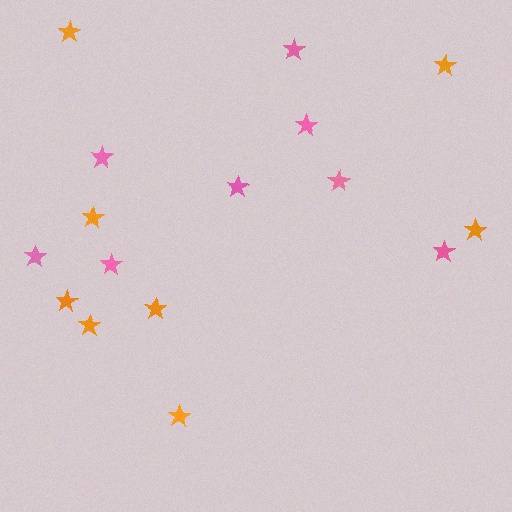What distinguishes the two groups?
There are 2 groups: one group of orange stars (8) and one group of pink stars (8).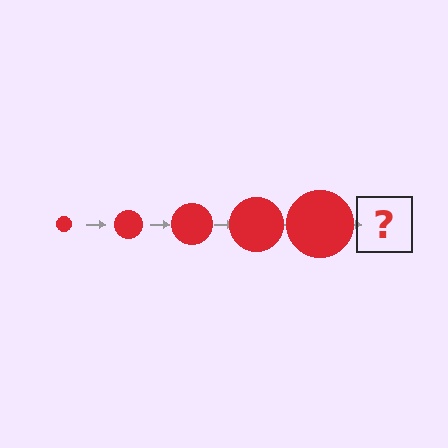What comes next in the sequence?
The next element should be a red circle, larger than the previous one.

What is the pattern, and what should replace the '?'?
The pattern is that the circle gets progressively larger each step. The '?' should be a red circle, larger than the previous one.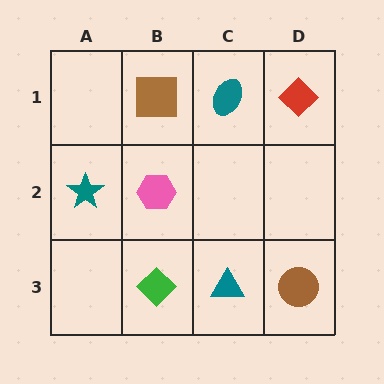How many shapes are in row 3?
3 shapes.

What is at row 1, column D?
A red diamond.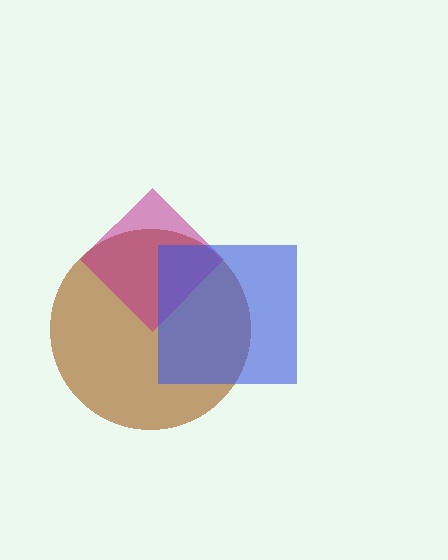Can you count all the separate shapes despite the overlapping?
Yes, there are 3 separate shapes.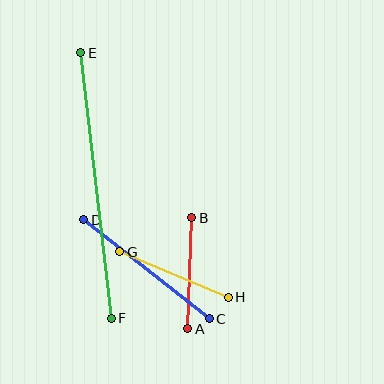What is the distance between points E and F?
The distance is approximately 267 pixels.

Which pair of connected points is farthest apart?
Points E and F are farthest apart.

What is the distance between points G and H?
The distance is approximately 118 pixels.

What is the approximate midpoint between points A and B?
The midpoint is at approximately (190, 273) pixels.